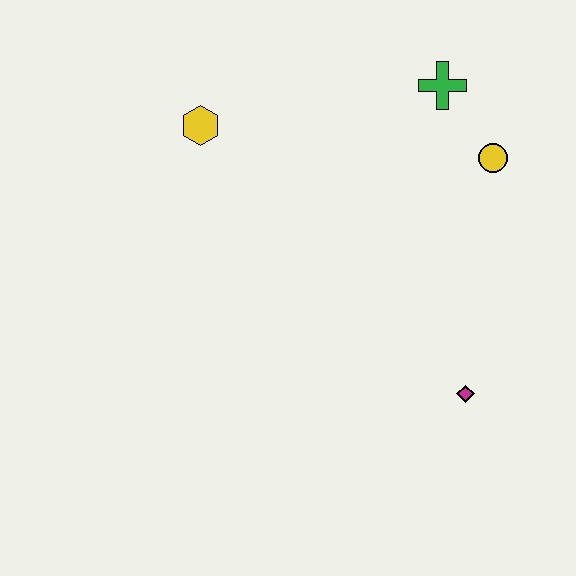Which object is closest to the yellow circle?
The green cross is closest to the yellow circle.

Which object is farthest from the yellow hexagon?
The magenta diamond is farthest from the yellow hexagon.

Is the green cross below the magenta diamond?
No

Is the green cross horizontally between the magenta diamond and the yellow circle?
No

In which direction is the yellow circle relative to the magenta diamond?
The yellow circle is above the magenta diamond.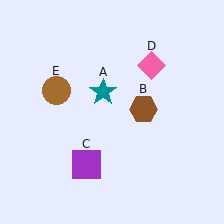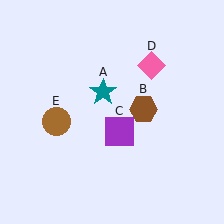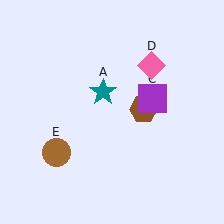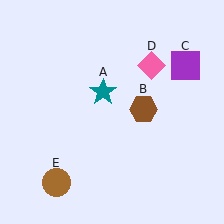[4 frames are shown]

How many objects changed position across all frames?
2 objects changed position: purple square (object C), brown circle (object E).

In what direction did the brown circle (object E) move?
The brown circle (object E) moved down.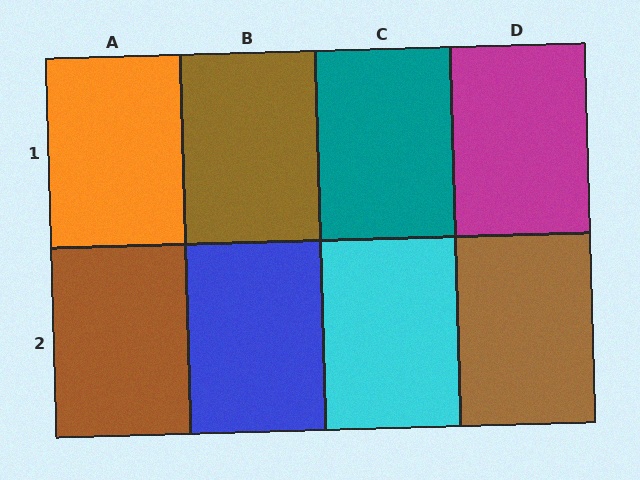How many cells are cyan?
1 cell is cyan.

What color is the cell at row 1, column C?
Teal.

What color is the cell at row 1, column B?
Brown.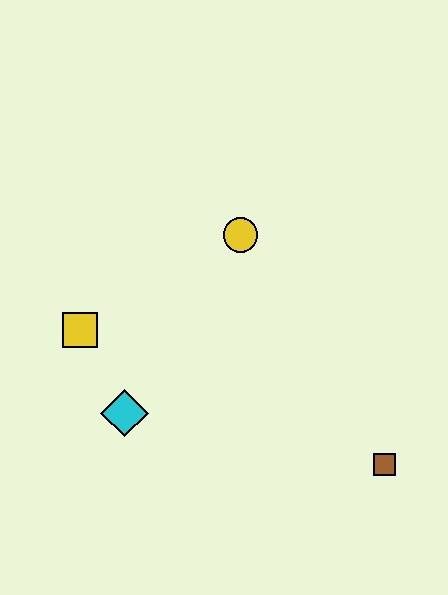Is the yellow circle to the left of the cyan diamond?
No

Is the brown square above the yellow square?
No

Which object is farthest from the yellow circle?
The brown square is farthest from the yellow circle.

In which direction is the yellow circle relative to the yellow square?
The yellow circle is to the right of the yellow square.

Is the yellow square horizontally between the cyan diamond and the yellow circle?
No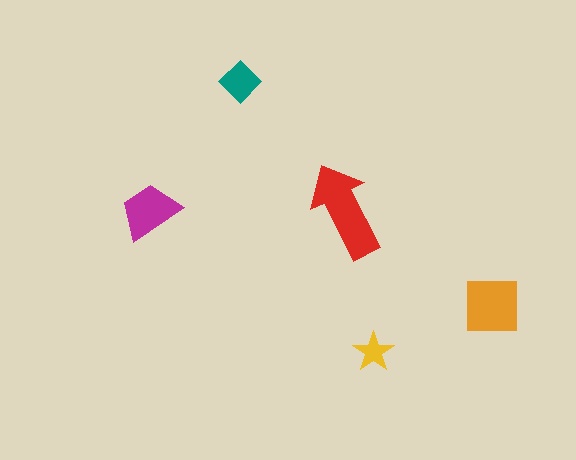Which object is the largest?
The red arrow.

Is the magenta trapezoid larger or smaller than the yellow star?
Larger.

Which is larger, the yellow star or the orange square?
The orange square.